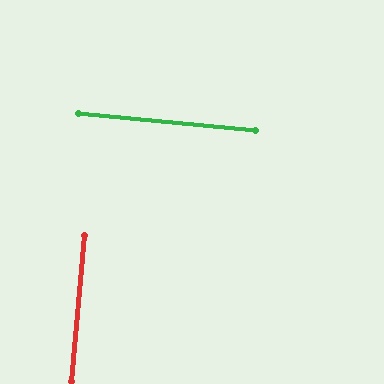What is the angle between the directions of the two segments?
Approximately 90 degrees.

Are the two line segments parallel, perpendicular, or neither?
Perpendicular — they meet at approximately 90°.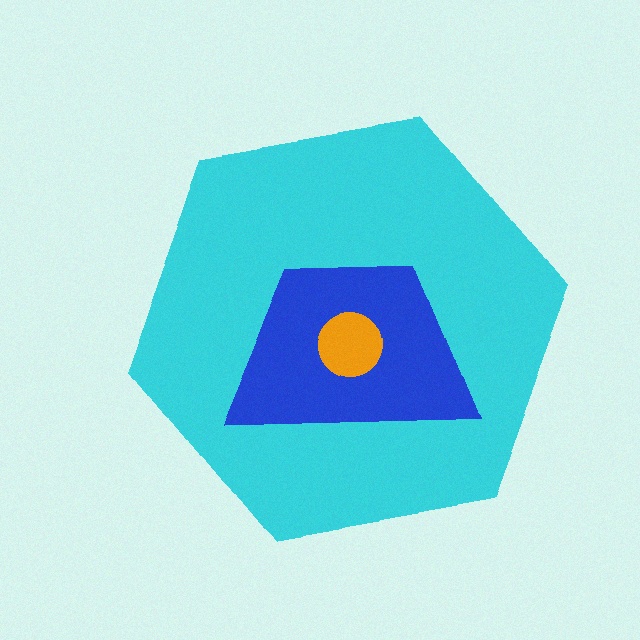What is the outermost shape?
The cyan hexagon.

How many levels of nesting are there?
3.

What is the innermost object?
The orange circle.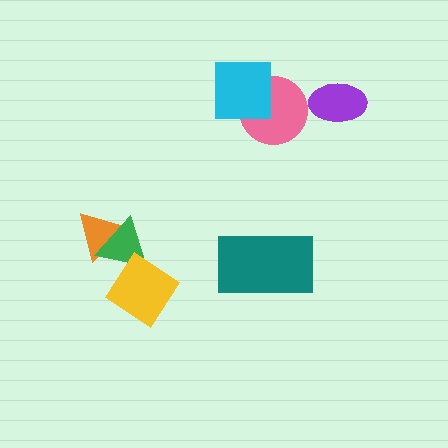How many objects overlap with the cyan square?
1 object overlaps with the cyan square.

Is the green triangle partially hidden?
Yes, it is partially covered by another shape.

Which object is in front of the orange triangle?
The green triangle is in front of the orange triangle.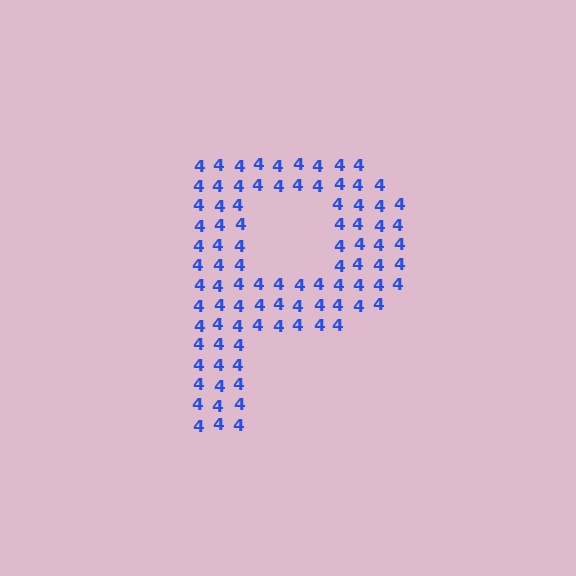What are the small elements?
The small elements are digit 4's.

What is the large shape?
The large shape is the letter P.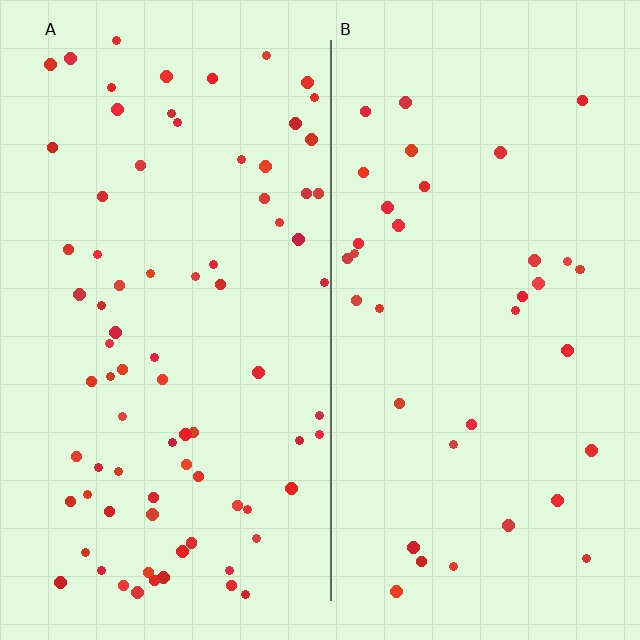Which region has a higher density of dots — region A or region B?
A (the left).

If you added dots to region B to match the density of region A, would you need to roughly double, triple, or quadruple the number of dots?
Approximately double.